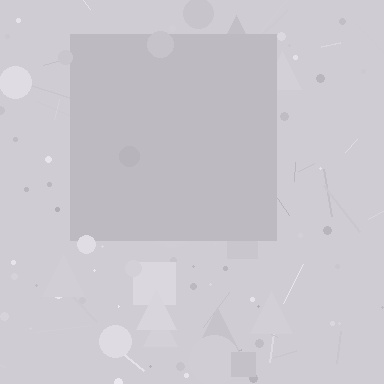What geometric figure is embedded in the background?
A square is embedded in the background.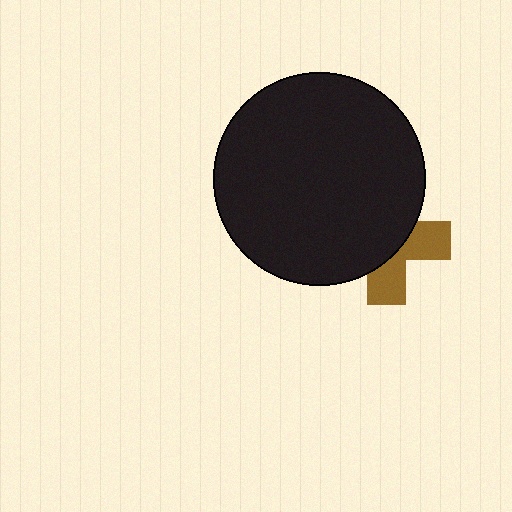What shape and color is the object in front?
The object in front is a black circle.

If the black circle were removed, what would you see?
You would see the complete brown cross.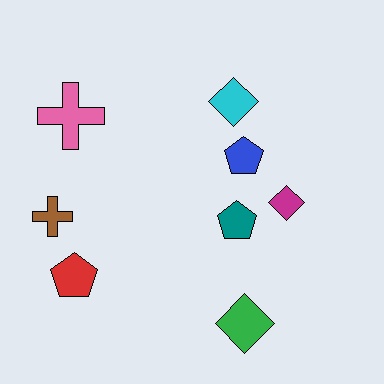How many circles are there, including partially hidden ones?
There are no circles.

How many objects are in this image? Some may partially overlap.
There are 8 objects.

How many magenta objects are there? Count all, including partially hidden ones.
There is 1 magenta object.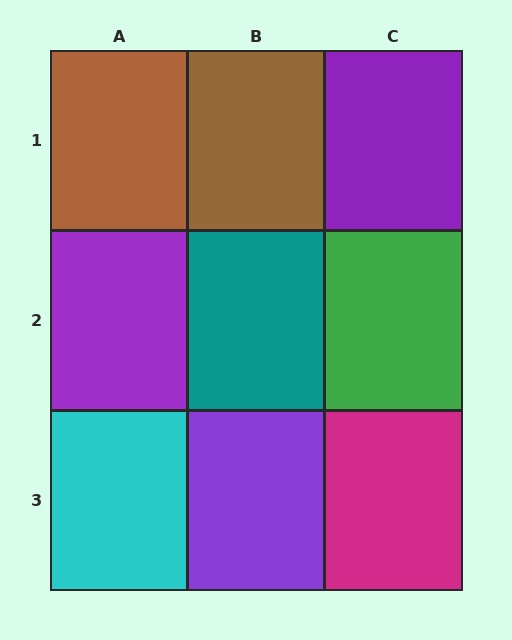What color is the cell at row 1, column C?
Purple.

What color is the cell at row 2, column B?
Teal.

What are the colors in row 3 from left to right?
Cyan, purple, magenta.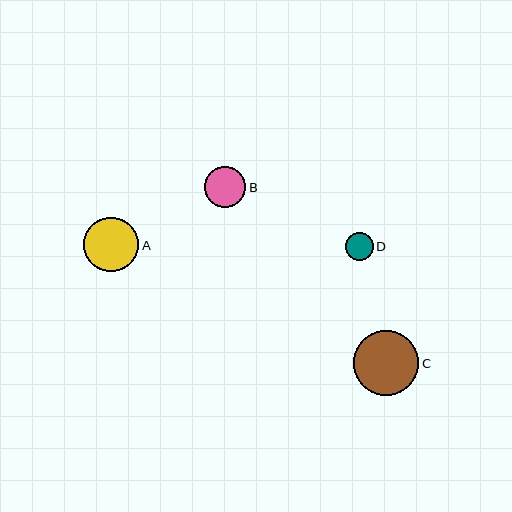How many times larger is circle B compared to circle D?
Circle B is approximately 1.5 times the size of circle D.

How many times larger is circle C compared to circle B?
Circle C is approximately 1.6 times the size of circle B.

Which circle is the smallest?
Circle D is the smallest with a size of approximately 28 pixels.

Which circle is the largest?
Circle C is the largest with a size of approximately 65 pixels.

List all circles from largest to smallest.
From largest to smallest: C, A, B, D.